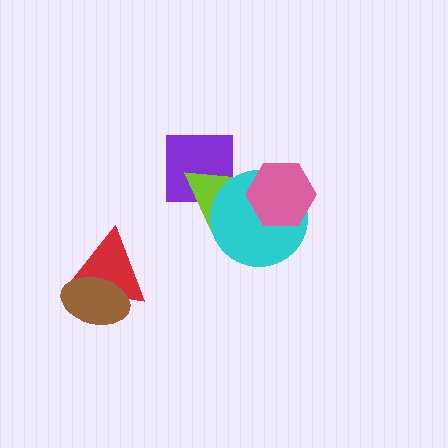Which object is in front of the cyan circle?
The pink hexagon is in front of the cyan circle.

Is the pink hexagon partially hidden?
No, no other shape covers it.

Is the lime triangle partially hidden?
Yes, it is partially covered by another shape.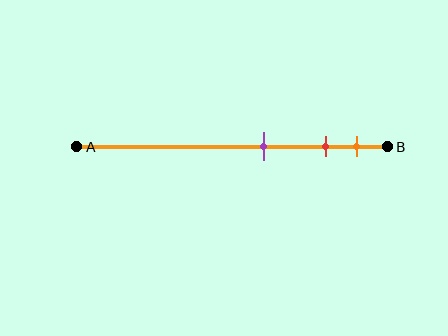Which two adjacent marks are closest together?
The red and orange marks are the closest adjacent pair.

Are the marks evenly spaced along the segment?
No, the marks are not evenly spaced.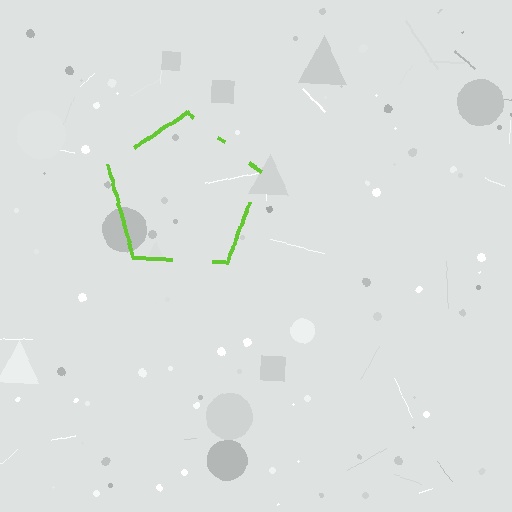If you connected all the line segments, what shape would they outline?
They would outline a pentagon.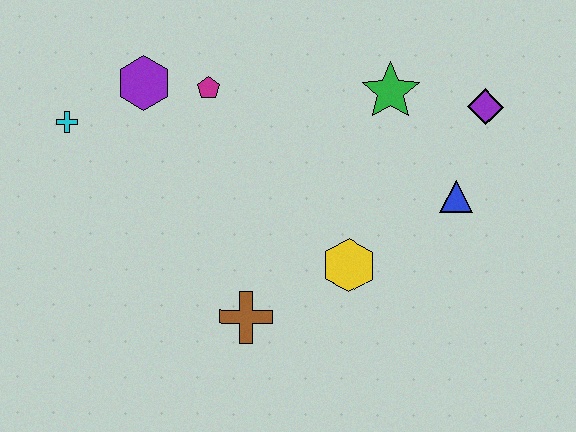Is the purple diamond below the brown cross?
No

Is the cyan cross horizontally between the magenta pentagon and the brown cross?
No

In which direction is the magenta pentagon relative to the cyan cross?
The magenta pentagon is to the right of the cyan cross.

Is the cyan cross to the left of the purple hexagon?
Yes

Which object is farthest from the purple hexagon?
The purple diamond is farthest from the purple hexagon.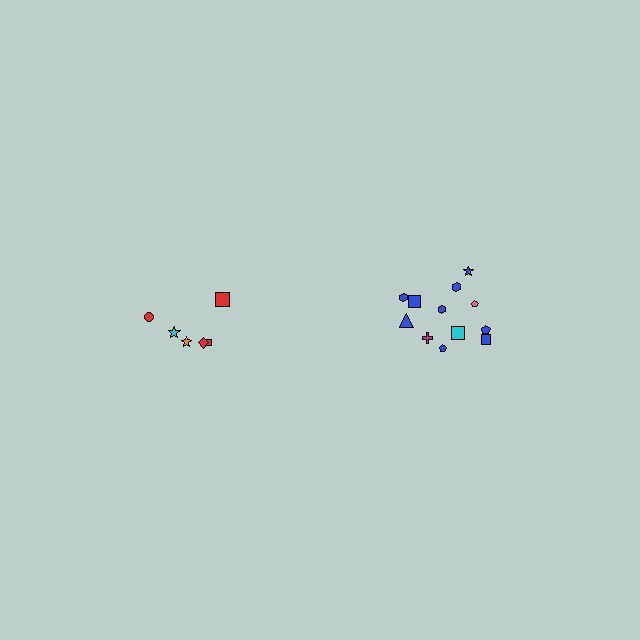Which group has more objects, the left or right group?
The right group.